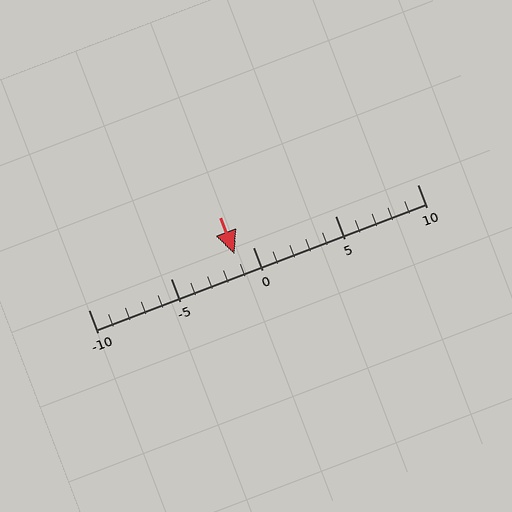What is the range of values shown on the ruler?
The ruler shows values from -10 to 10.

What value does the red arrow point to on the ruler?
The red arrow points to approximately -1.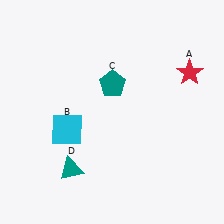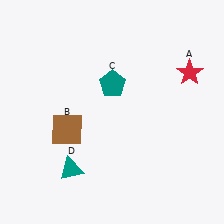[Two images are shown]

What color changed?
The square (B) changed from cyan in Image 1 to brown in Image 2.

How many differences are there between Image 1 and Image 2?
There is 1 difference between the two images.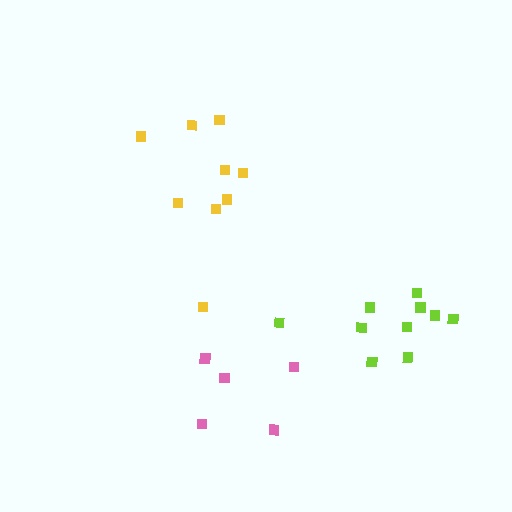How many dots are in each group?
Group 1: 5 dots, Group 2: 10 dots, Group 3: 9 dots (24 total).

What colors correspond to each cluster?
The clusters are colored: pink, lime, yellow.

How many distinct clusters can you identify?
There are 3 distinct clusters.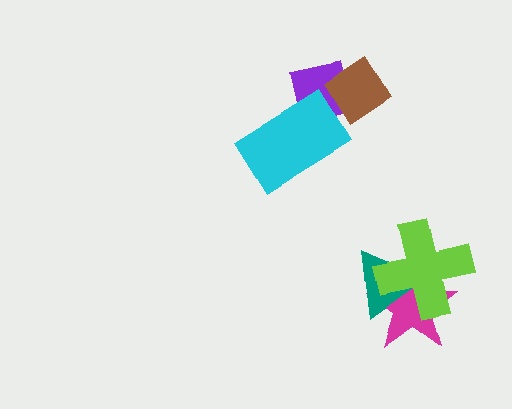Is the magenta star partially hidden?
Yes, it is partially covered by another shape.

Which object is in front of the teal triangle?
The lime cross is in front of the teal triangle.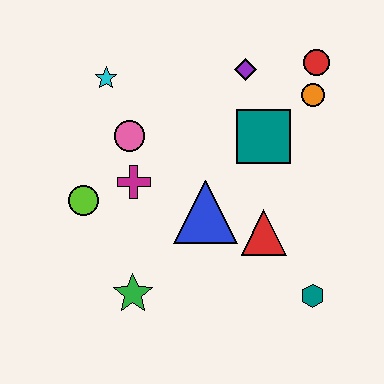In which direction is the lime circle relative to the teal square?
The lime circle is to the left of the teal square.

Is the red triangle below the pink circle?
Yes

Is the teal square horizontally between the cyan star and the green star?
No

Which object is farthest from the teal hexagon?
The cyan star is farthest from the teal hexagon.